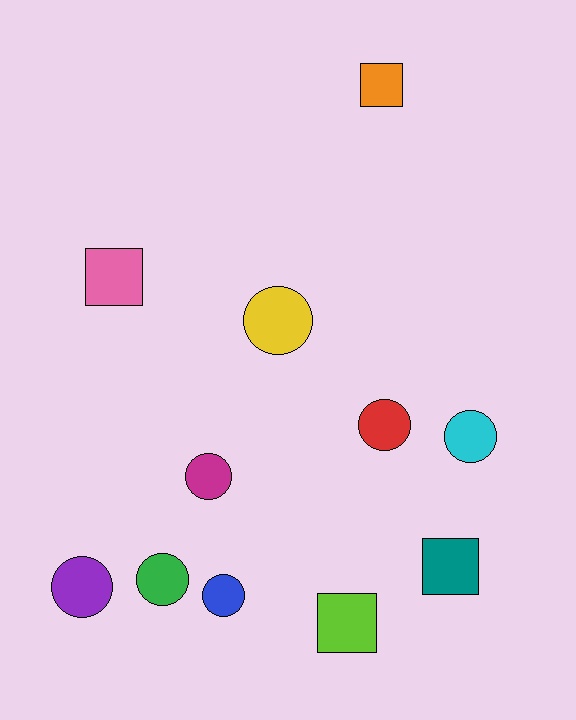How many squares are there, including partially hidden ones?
There are 4 squares.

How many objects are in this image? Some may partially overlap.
There are 11 objects.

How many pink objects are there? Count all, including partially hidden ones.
There is 1 pink object.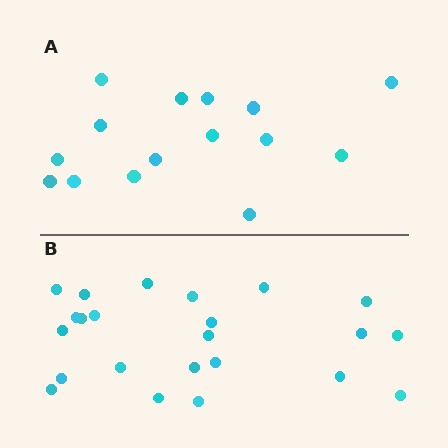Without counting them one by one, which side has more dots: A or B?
Region B (the bottom region) has more dots.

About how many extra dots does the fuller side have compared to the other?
Region B has roughly 8 or so more dots than region A.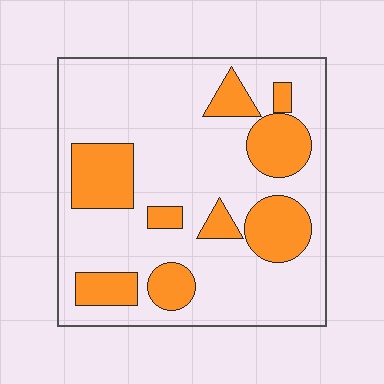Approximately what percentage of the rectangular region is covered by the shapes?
Approximately 25%.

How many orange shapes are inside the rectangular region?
9.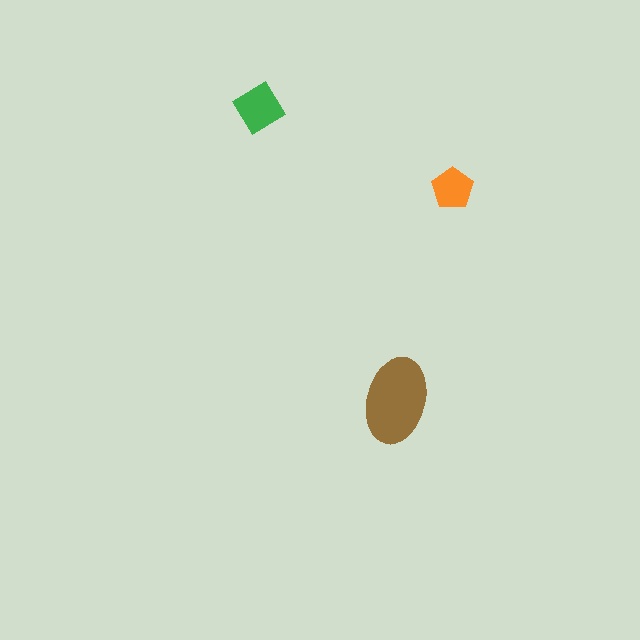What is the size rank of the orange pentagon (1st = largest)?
3rd.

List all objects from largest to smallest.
The brown ellipse, the green diamond, the orange pentagon.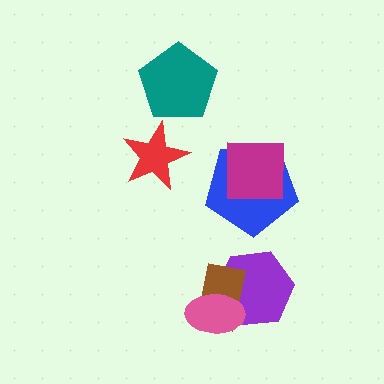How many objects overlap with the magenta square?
1 object overlaps with the magenta square.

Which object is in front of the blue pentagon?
The magenta square is in front of the blue pentagon.